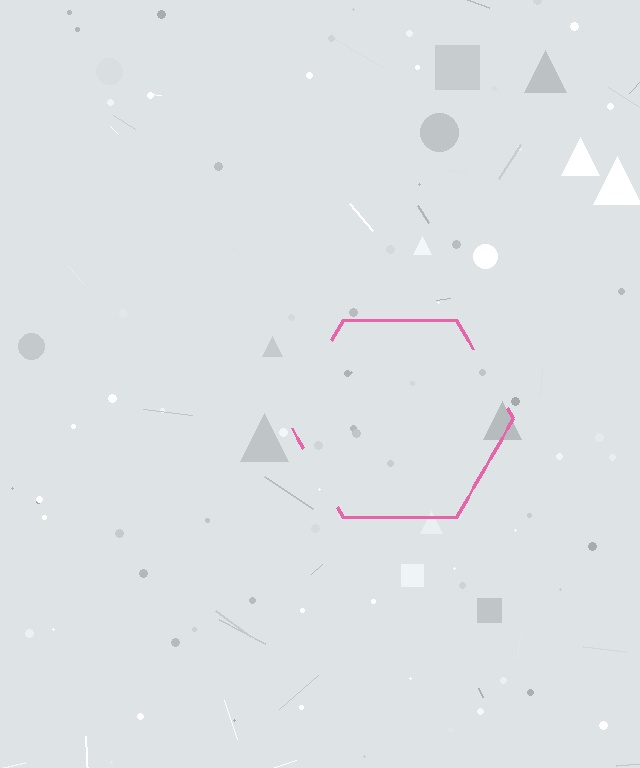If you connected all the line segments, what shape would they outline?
They would outline a hexagon.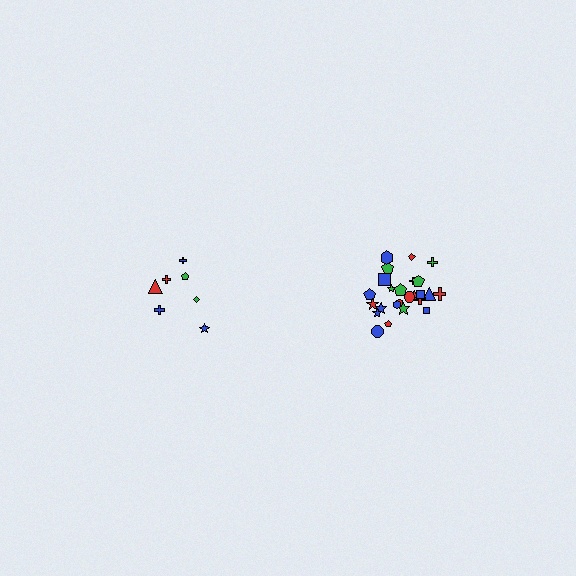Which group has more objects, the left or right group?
The right group.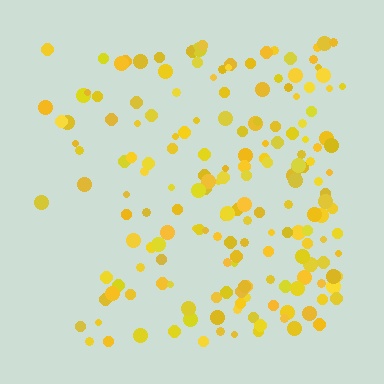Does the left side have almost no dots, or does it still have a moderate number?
Still a moderate number, just noticeably fewer than the right.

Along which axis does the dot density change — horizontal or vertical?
Horizontal.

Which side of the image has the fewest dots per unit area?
The left.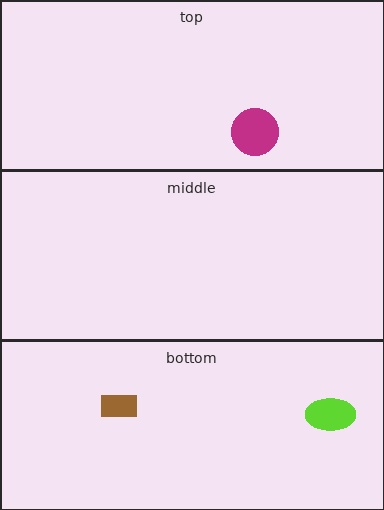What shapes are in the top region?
The magenta circle.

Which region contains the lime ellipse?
The bottom region.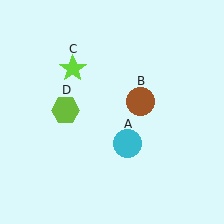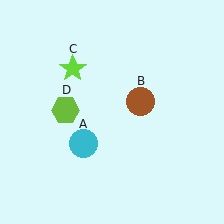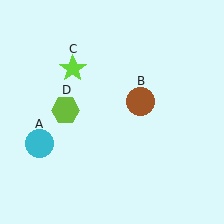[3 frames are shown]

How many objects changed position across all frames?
1 object changed position: cyan circle (object A).